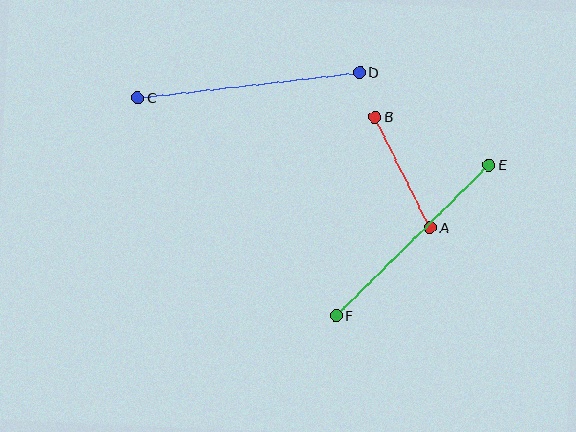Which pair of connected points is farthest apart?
Points C and D are farthest apart.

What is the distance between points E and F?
The distance is approximately 215 pixels.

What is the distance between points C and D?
The distance is approximately 223 pixels.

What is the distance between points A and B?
The distance is approximately 124 pixels.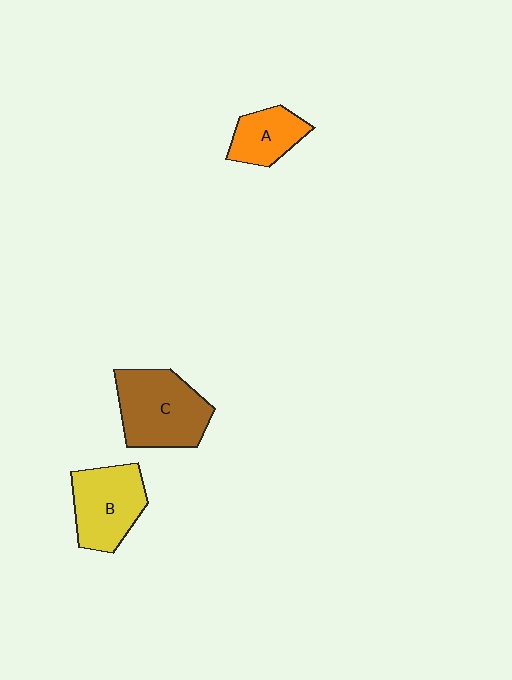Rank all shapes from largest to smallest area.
From largest to smallest: C (brown), B (yellow), A (orange).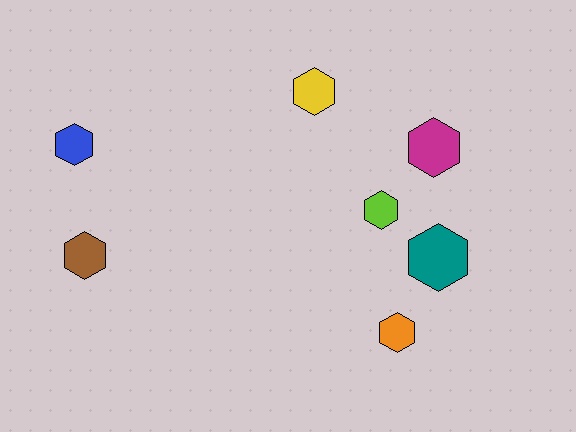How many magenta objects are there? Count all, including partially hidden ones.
There is 1 magenta object.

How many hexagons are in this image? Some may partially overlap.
There are 7 hexagons.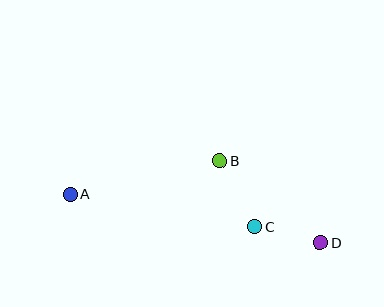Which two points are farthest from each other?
Points A and D are farthest from each other.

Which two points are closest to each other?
Points C and D are closest to each other.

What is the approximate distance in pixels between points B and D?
The distance between B and D is approximately 130 pixels.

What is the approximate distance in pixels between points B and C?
The distance between B and C is approximately 75 pixels.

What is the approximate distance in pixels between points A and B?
The distance between A and B is approximately 153 pixels.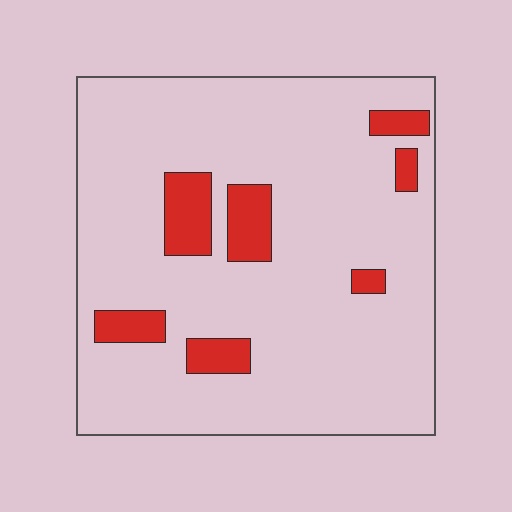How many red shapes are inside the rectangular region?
7.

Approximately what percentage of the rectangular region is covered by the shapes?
Approximately 10%.